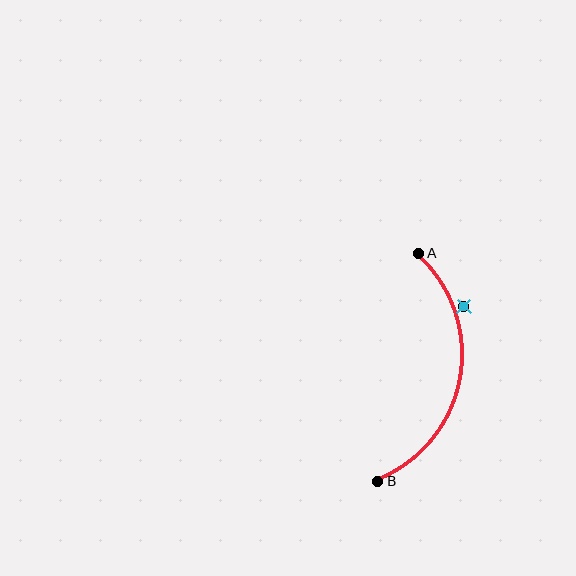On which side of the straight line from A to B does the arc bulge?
The arc bulges to the right of the straight line connecting A and B.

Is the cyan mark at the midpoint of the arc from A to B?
No — the cyan mark does not lie on the arc at all. It sits slightly outside the curve.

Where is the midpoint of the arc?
The arc midpoint is the point on the curve farthest from the straight line joining A and B. It sits to the right of that line.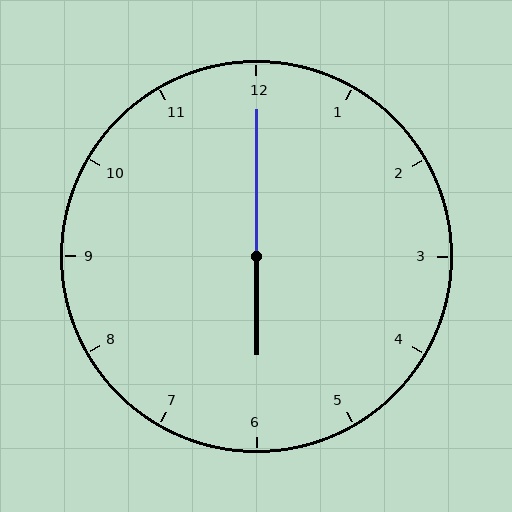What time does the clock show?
6:00.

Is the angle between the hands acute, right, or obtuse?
It is obtuse.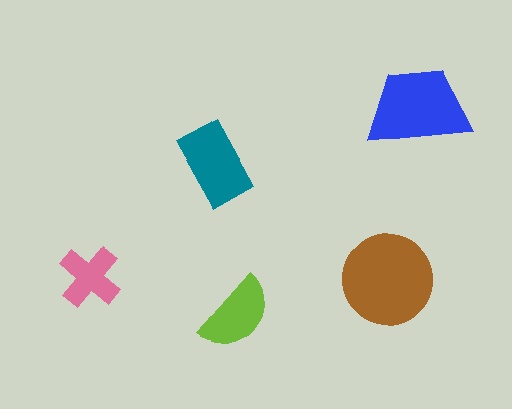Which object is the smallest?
The pink cross.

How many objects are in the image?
There are 5 objects in the image.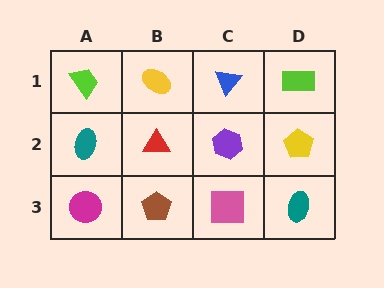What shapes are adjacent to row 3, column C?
A purple hexagon (row 2, column C), a brown pentagon (row 3, column B), a teal ellipse (row 3, column D).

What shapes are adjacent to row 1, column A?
A teal ellipse (row 2, column A), a yellow ellipse (row 1, column B).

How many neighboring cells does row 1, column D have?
2.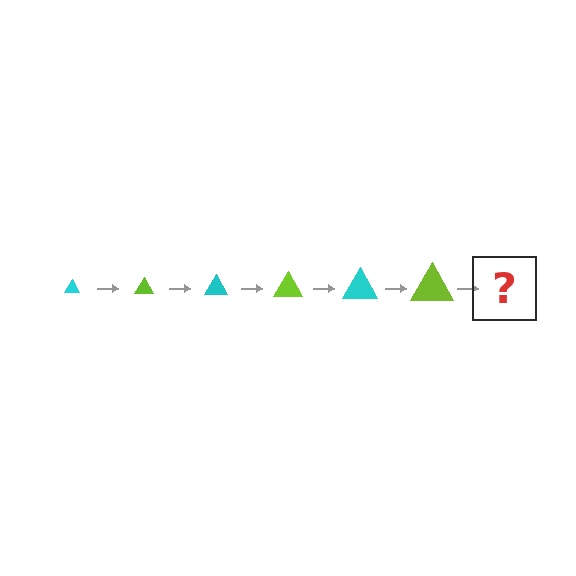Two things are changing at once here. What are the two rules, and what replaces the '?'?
The two rules are that the triangle grows larger each step and the color cycles through cyan and lime. The '?' should be a cyan triangle, larger than the previous one.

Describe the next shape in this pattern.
It should be a cyan triangle, larger than the previous one.